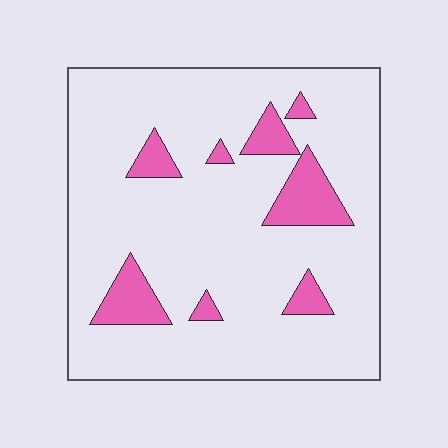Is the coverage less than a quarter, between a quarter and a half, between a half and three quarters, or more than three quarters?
Less than a quarter.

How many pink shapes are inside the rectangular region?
8.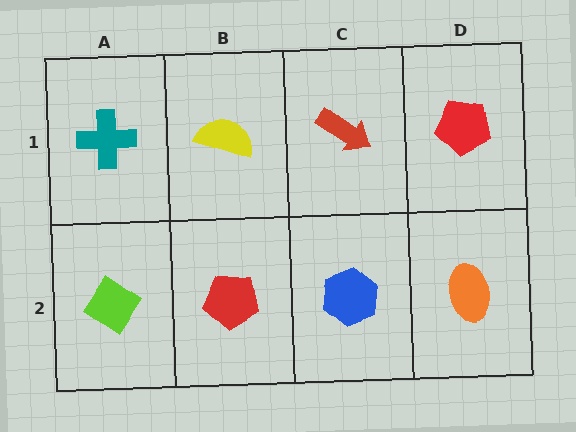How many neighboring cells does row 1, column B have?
3.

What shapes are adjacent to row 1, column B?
A red pentagon (row 2, column B), a teal cross (row 1, column A), a red arrow (row 1, column C).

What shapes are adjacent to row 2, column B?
A yellow semicircle (row 1, column B), a lime diamond (row 2, column A), a blue hexagon (row 2, column C).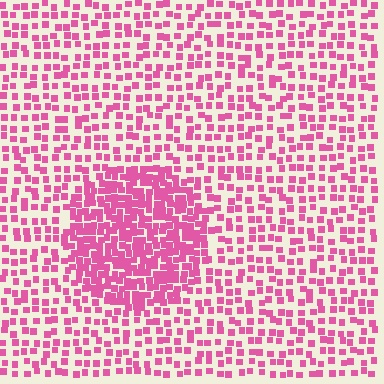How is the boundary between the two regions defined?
The boundary is defined by a change in element density (approximately 2.2x ratio). All elements are the same color, size, and shape.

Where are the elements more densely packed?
The elements are more densely packed inside the circle boundary.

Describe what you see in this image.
The image contains small pink elements arranged at two different densities. A circle-shaped region is visible where the elements are more densely packed than the surrounding area.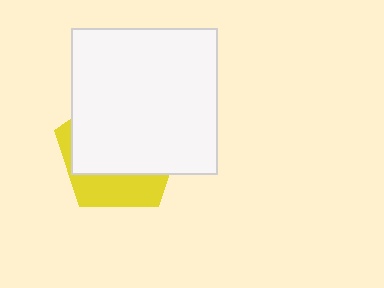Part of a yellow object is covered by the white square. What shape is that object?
It is a pentagon.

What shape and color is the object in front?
The object in front is a white square.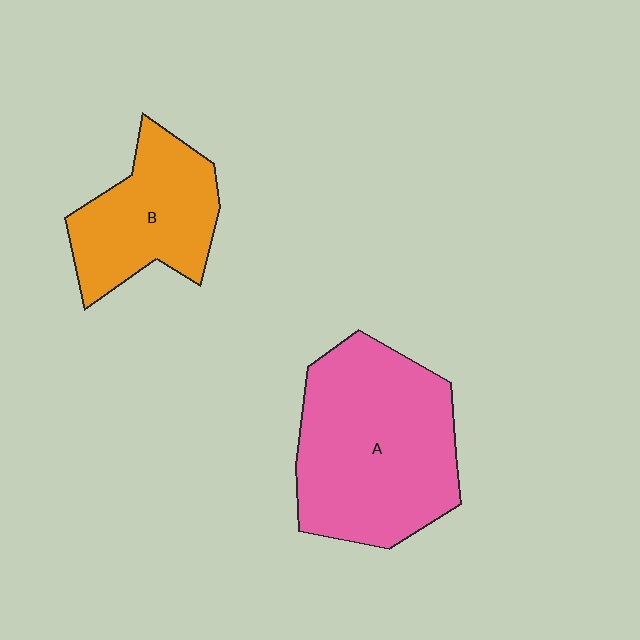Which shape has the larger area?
Shape A (pink).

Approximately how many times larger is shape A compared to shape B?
Approximately 1.7 times.